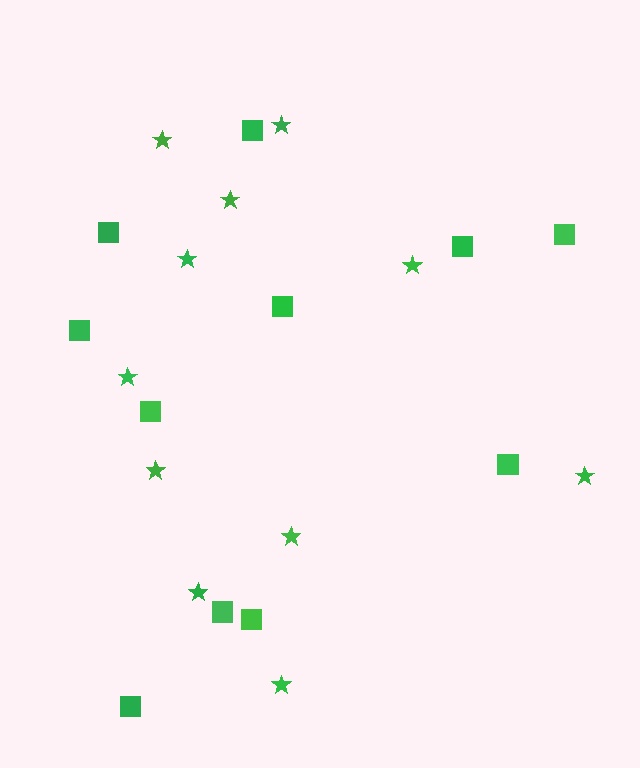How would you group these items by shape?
There are 2 groups: one group of stars (11) and one group of squares (11).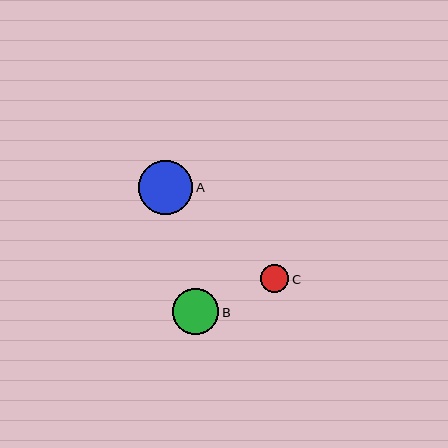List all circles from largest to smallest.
From largest to smallest: A, B, C.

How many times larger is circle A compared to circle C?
Circle A is approximately 1.9 times the size of circle C.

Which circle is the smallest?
Circle C is the smallest with a size of approximately 28 pixels.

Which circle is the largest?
Circle A is the largest with a size of approximately 54 pixels.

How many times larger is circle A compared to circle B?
Circle A is approximately 1.2 times the size of circle B.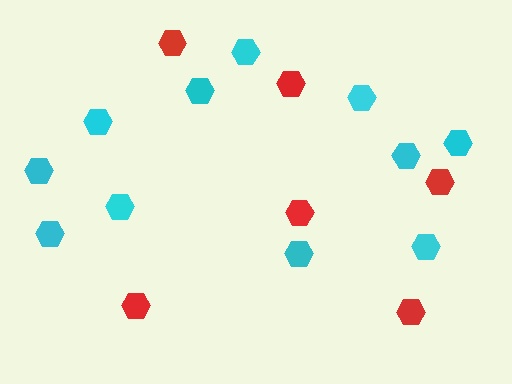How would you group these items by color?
There are 2 groups: one group of red hexagons (6) and one group of cyan hexagons (11).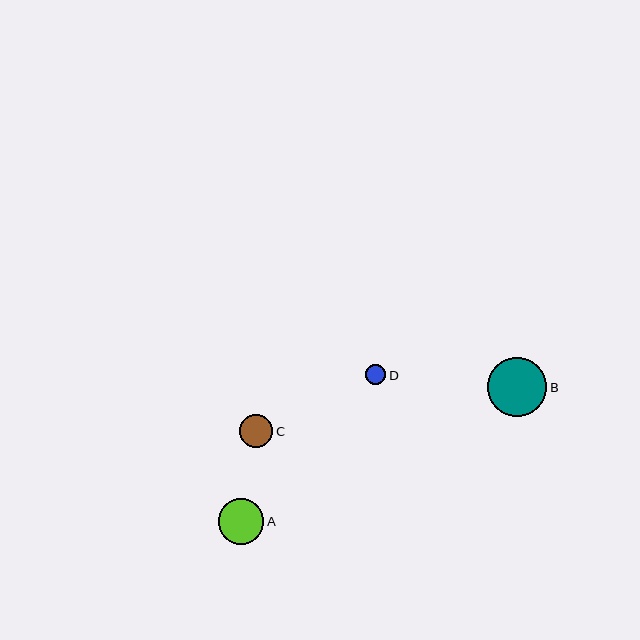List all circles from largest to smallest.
From largest to smallest: B, A, C, D.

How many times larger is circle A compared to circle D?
Circle A is approximately 2.2 times the size of circle D.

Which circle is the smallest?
Circle D is the smallest with a size of approximately 20 pixels.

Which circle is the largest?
Circle B is the largest with a size of approximately 60 pixels.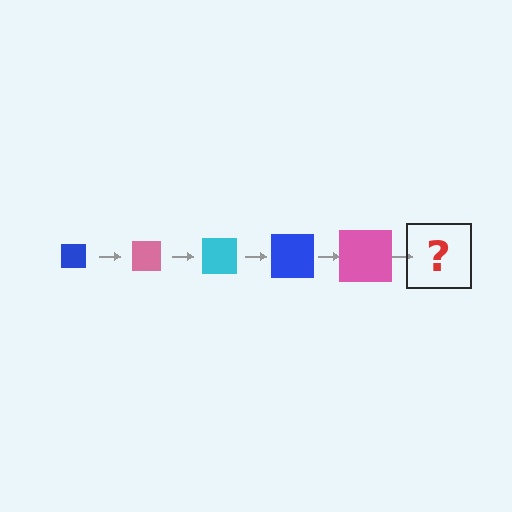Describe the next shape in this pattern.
It should be a cyan square, larger than the previous one.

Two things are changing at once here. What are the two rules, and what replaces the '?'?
The two rules are that the square grows larger each step and the color cycles through blue, pink, and cyan. The '?' should be a cyan square, larger than the previous one.